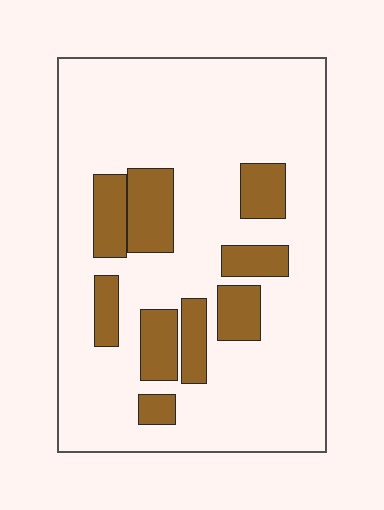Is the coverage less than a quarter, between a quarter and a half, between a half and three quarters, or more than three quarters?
Less than a quarter.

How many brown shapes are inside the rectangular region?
9.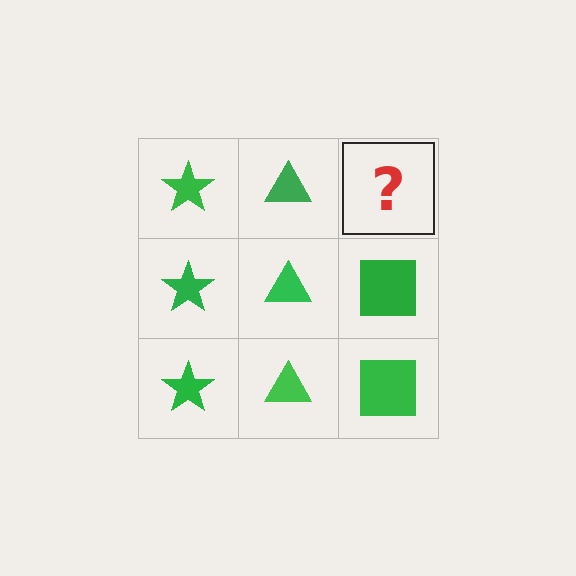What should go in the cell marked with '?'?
The missing cell should contain a green square.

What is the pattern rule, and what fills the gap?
The rule is that each column has a consistent shape. The gap should be filled with a green square.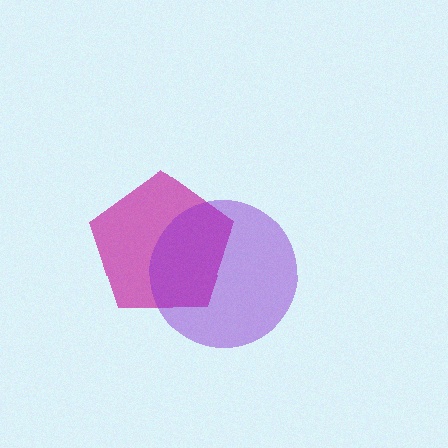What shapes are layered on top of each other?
The layered shapes are: a magenta pentagon, a purple circle.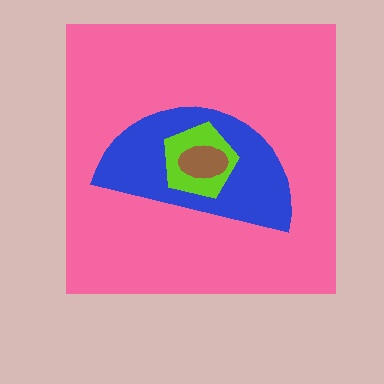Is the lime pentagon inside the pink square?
Yes.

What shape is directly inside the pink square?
The blue semicircle.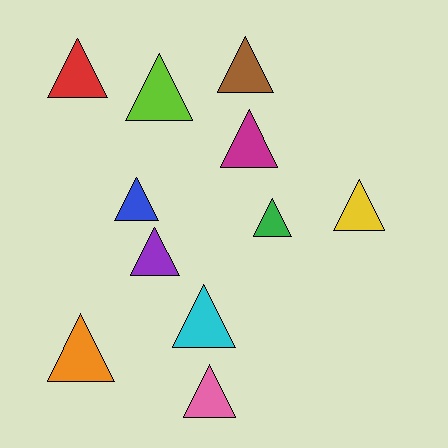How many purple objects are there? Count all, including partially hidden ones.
There is 1 purple object.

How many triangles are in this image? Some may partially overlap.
There are 11 triangles.